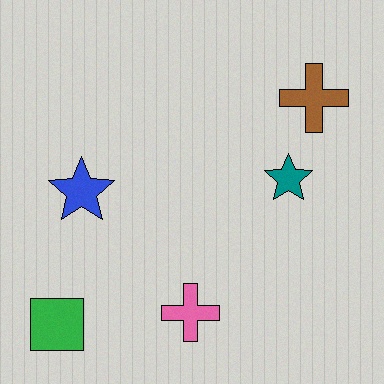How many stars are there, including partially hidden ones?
There are 2 stars.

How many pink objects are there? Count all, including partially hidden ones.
There is 1 pink object.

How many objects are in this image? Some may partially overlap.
There are 5 objects.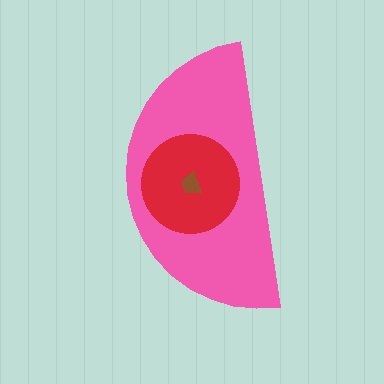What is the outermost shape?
The pink semicircle.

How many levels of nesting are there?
3.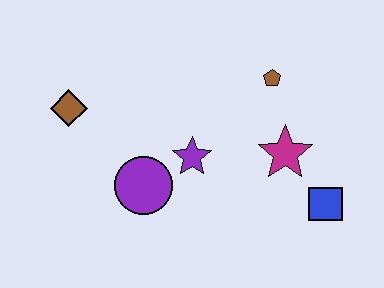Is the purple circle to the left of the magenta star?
Yes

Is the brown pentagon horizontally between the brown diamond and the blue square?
Yes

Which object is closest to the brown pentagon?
The magenta star is closest to the brown pentagon.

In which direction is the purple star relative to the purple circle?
The purple star is to the right of the purple circle.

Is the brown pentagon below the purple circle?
No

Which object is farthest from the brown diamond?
The blue square is farthest from the brown diamond.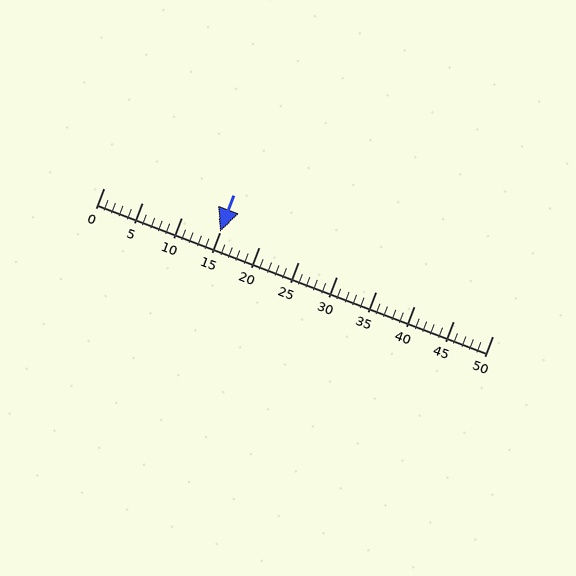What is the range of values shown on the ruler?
The ruler shows values from 0 to 50.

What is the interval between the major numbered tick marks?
The major tick marks are spaced 5 units apart.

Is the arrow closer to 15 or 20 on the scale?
The arrow is closer to 15.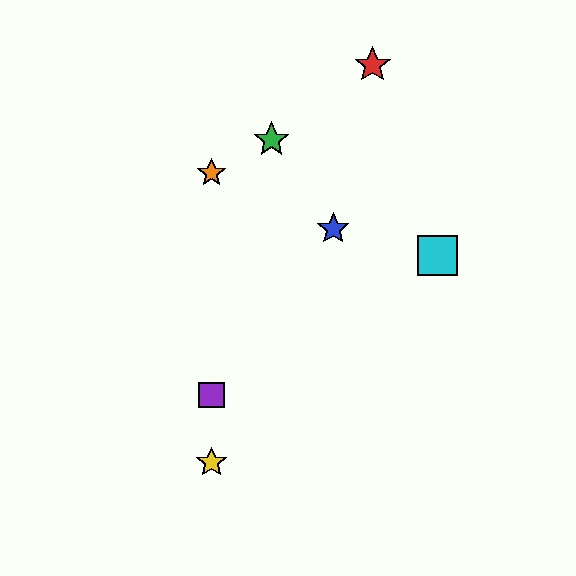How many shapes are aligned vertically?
3 shapes (the yellow star, the purple square, the orange star) are aligned vertically.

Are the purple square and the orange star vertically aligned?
Yes, both are at x≈211.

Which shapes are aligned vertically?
The yellow star, the purple square, the orange star are aligned vertically.